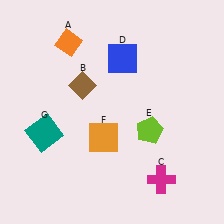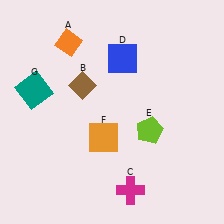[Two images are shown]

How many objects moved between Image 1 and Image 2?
2 objects moved between the two images.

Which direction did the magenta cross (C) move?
The magenta cross (C) moved left.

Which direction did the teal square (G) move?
The teal square (G) moved up.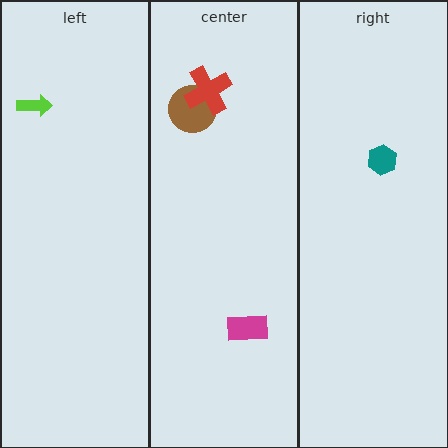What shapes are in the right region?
The teal hexagon.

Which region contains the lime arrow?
The left region.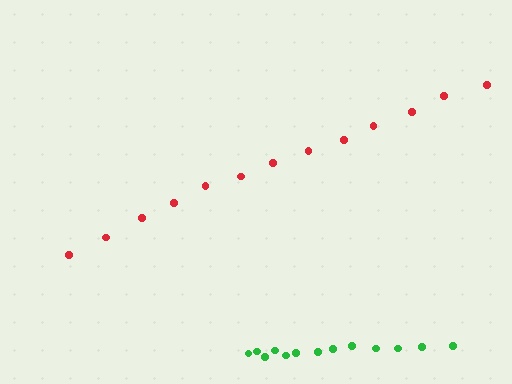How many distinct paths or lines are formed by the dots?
There are 2 distinct paths.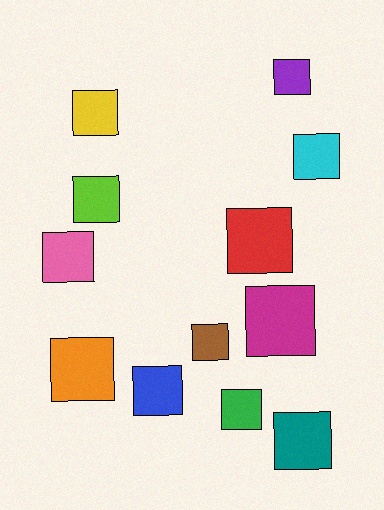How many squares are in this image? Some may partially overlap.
There are 12 squares.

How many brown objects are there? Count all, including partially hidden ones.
There is 1 brown object.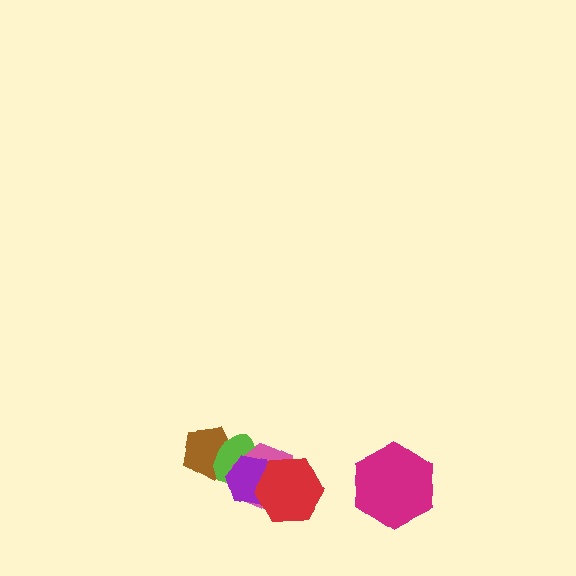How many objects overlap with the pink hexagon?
3 objects overlap with the pink hexagon.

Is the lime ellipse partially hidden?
Yes, it is partially covered by another shape.